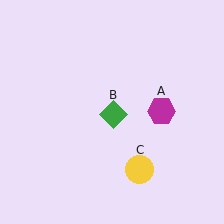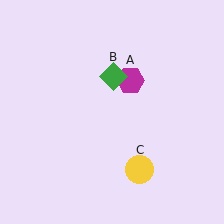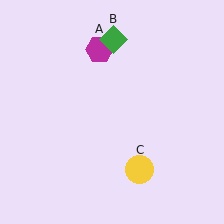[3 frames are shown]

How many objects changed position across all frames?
2 objects changed position: magenta hexagon (object A), green diamond (object B).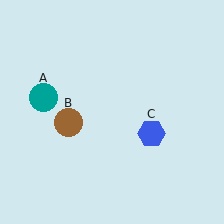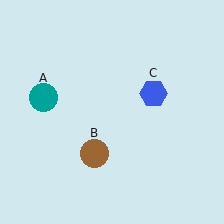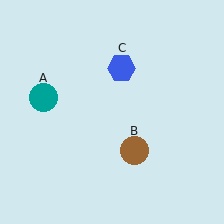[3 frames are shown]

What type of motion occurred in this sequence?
The brown circle (object B), blue hexagon (object C) rotated counterclockwise around the center of the scene.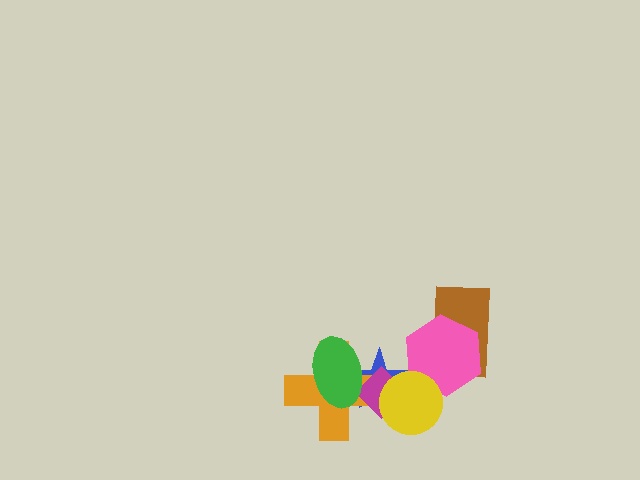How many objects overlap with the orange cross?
3 objects overlap with the orange cross.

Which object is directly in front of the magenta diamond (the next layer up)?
The yellow circle is directly in front of the magenta diamond.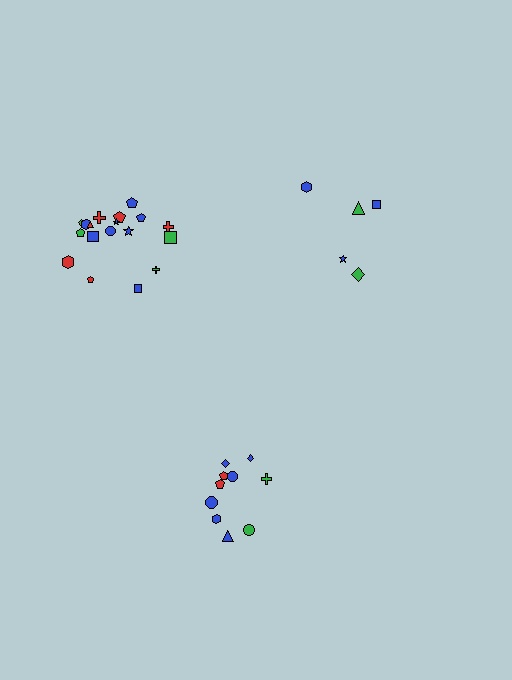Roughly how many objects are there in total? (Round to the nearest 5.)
Roughly 35 objects in total.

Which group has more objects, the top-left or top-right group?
The top-left group.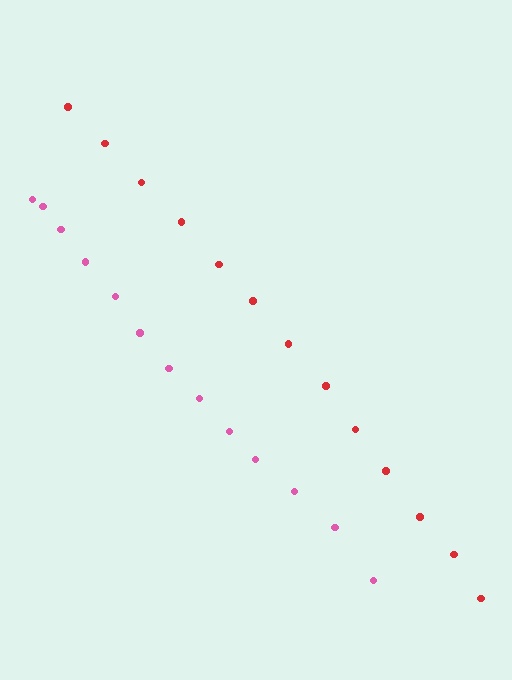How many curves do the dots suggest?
There are 2 distinct paths.